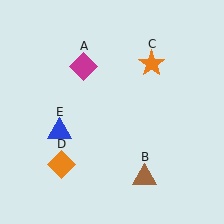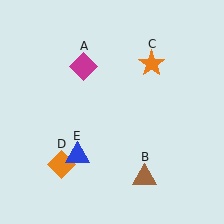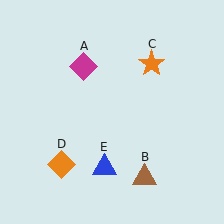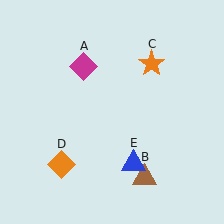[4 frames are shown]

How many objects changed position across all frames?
1 object changed position: blue triangle (object E).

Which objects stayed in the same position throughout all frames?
Magenta diamond (object A) and brown triangle (object B) and orange star (object C) and orange diamond (object D) remained stationary.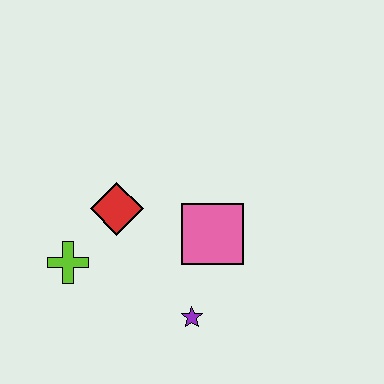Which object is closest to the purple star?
The pink square is closest to the purple star.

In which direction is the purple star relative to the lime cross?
The purple star is to the right of the lime cross.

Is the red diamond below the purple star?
No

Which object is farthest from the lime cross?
The pink square is farthest from the lime cross.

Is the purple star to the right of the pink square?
No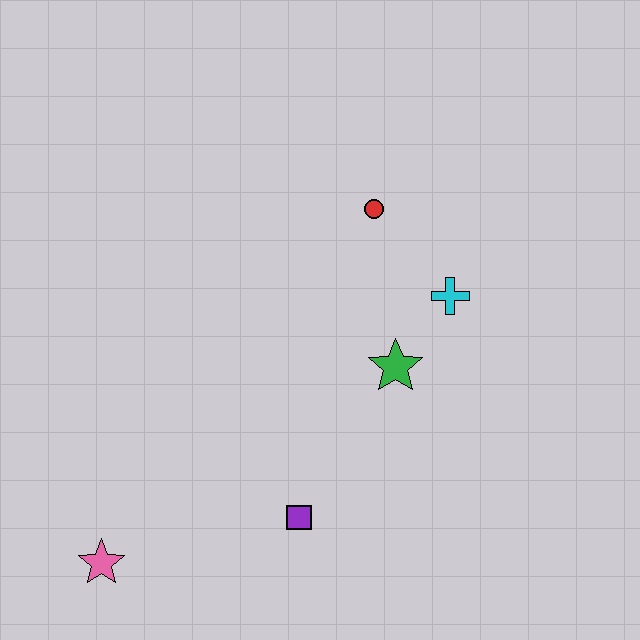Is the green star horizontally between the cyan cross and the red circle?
Yes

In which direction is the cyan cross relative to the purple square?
The cyan cross is above the purple square.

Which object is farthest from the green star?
The pink star is farthest from the green star.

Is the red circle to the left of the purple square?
No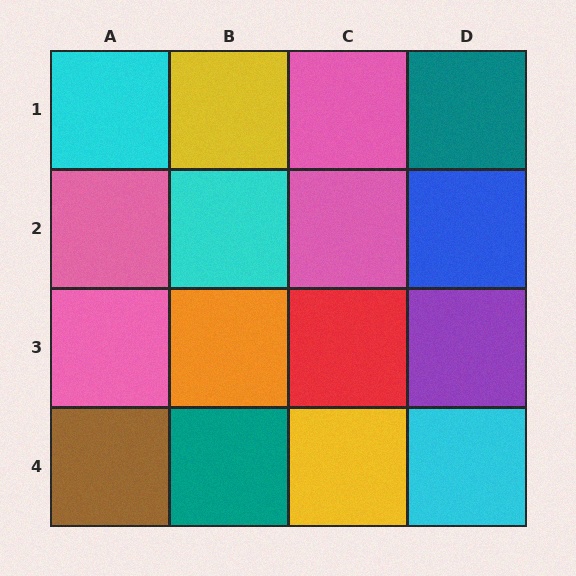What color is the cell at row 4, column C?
Yellow.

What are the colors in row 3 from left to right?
Pink, orange, red, purple.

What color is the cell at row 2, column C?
Pink.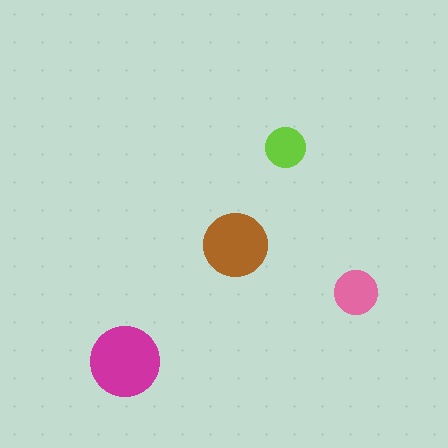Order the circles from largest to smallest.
the magenta one, the brown one, the pink one, the lime one.